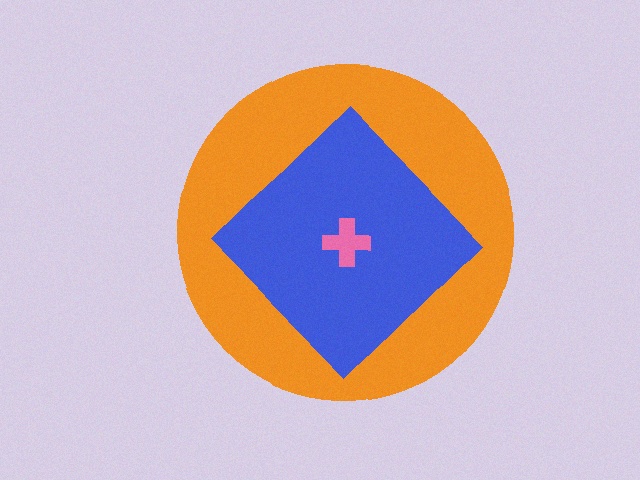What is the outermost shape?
The orange circle.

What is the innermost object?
The pink cross.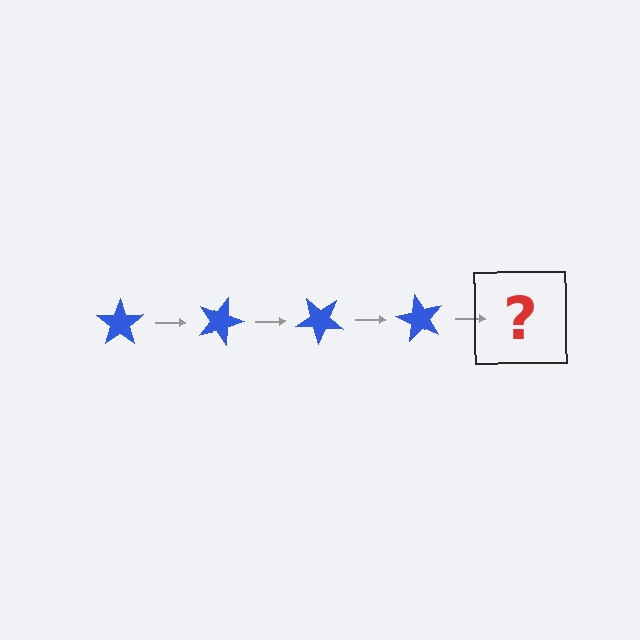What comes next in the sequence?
The next element should be a blue star rotated 80 degrees.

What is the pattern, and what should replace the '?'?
The pattern is that the star rotates 20 degrees each step. The '?' should be a blue star rotated 80 degrees.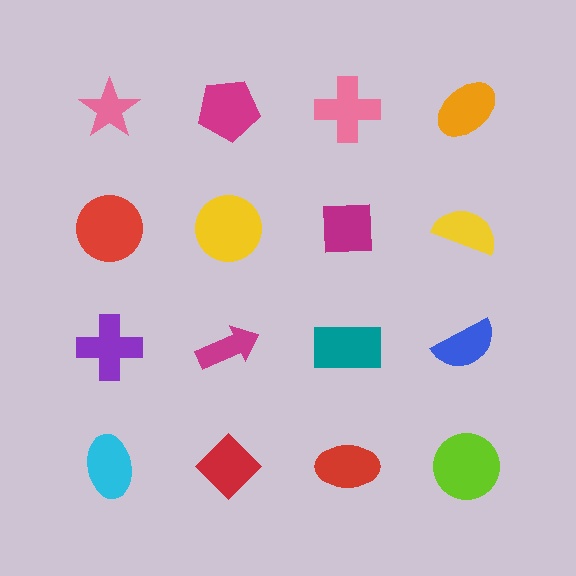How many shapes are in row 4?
4 shapes.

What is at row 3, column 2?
A magenta arrow.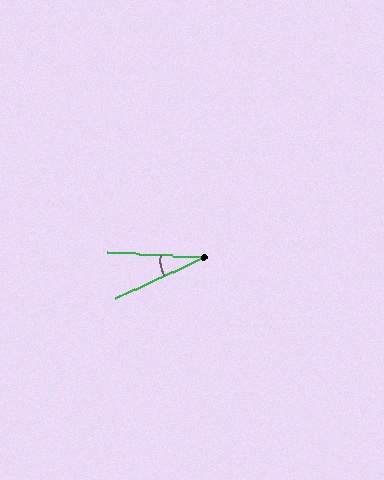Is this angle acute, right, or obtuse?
It is acute.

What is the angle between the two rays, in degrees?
Approximately 29 degrees.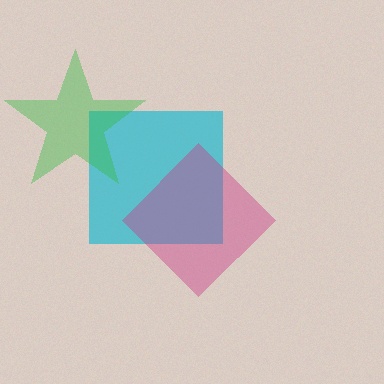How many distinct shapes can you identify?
There are 3 distinct shapes: a cyan square, a magenta diamond, a green star.